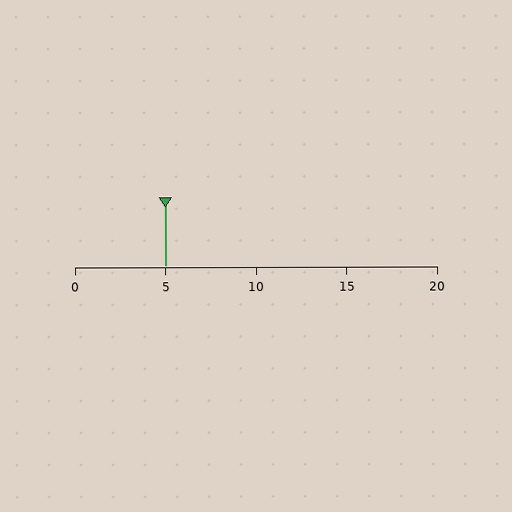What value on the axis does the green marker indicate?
The marker indicates approximately 5.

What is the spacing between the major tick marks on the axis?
The major ticks are spaced 5 apart.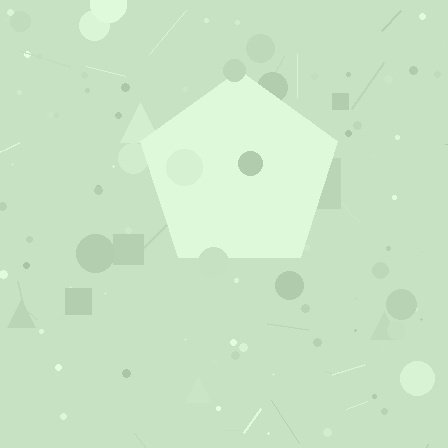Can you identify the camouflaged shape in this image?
The camouflaged shape is a pentagon.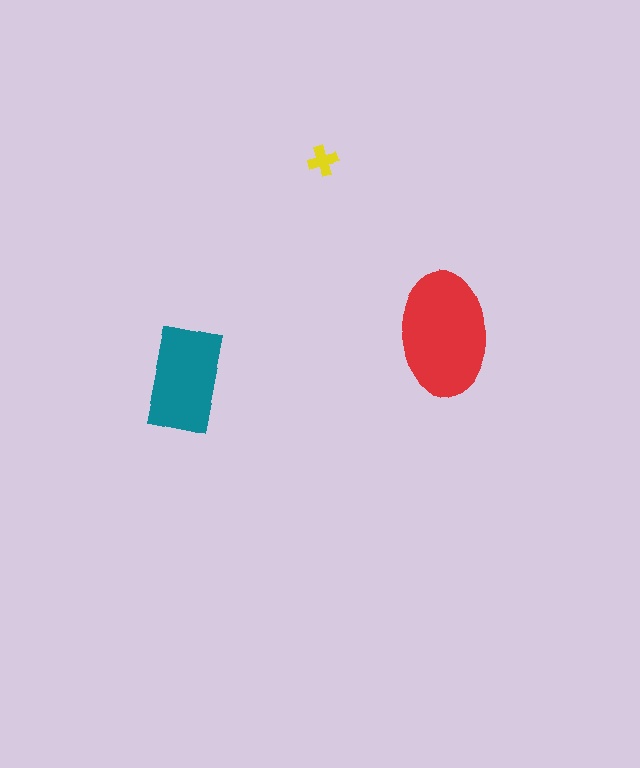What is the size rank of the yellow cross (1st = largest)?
3rd.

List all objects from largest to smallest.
The red ellipse, the teal rectangle, the yellow cross.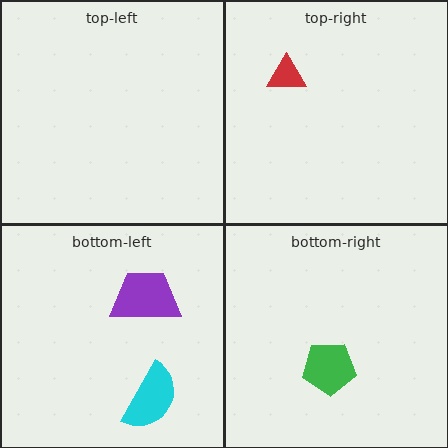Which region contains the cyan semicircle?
The bottom-left region.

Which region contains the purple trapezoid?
The bottom-left region.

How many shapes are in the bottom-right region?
1.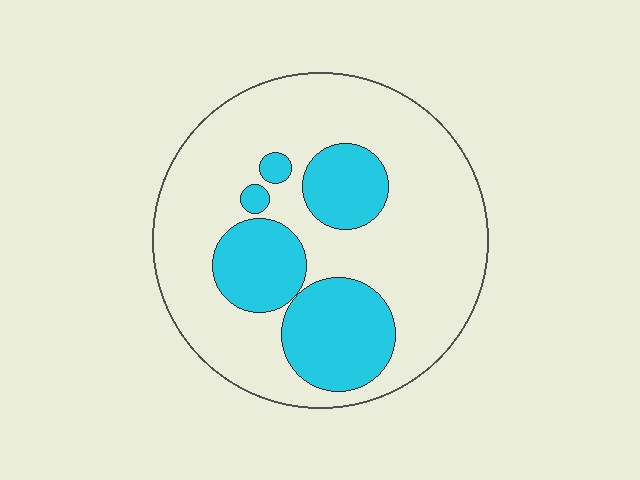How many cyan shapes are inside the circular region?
5.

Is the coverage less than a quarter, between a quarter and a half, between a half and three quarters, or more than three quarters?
Between a quarter and a half.